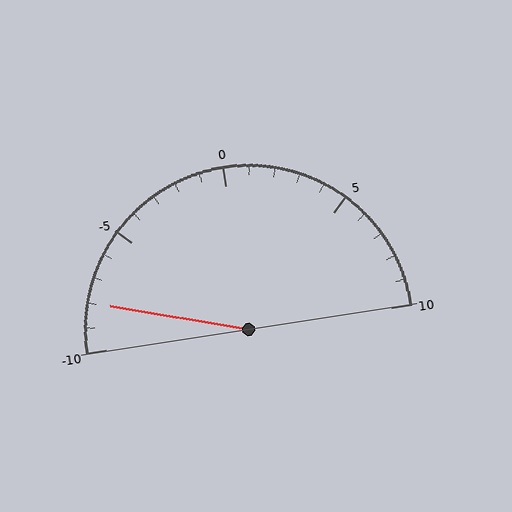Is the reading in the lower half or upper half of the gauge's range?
The reading is in the lower half of the range (-10 to 10).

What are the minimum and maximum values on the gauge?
The gauge ranges from -10 to 10.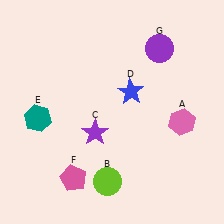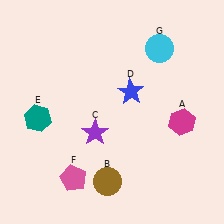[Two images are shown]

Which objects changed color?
A changed from pink to magenta. B changed from lime to brown. G changed from purple to cyan.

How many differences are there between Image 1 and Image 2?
There are 3 differences between the two images.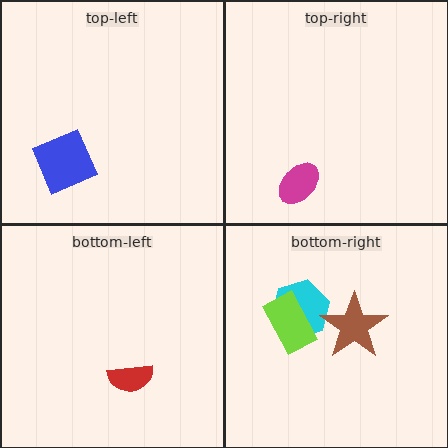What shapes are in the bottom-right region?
The cyan hexagon, the brown star, the lime rectangle.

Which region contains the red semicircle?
The bottom-left region.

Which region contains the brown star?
The bottom-right region.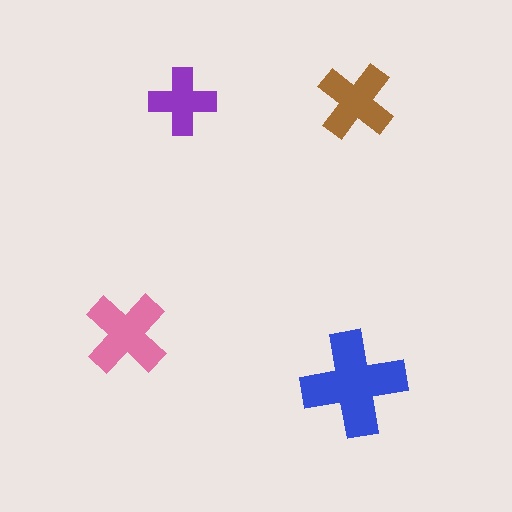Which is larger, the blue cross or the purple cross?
The blue one.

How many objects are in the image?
There are 4 objects in the image.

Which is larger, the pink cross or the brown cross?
The pink one.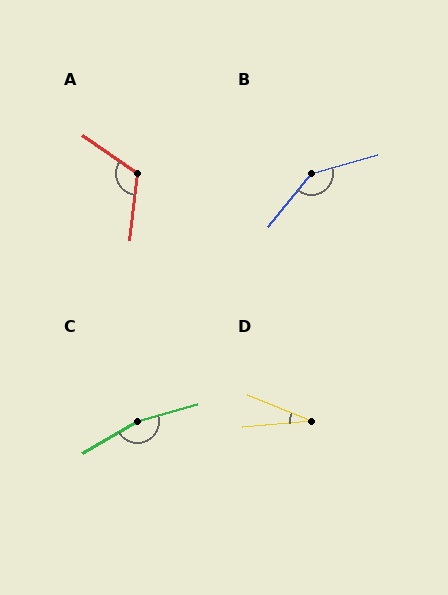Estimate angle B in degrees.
Approximately 145 degrees.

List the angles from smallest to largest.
D (27°), A (118°), B (145°), C (165°).